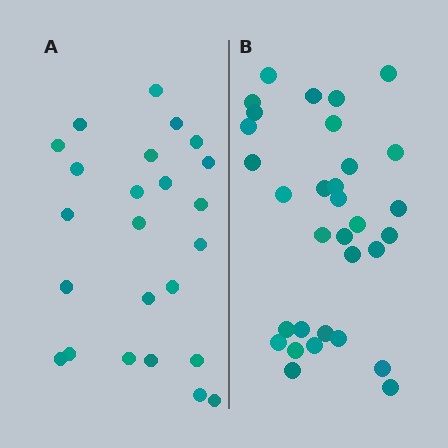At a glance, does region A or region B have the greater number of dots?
Region B (the right region) has more dots.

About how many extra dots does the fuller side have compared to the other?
Region B has roughly 8 or so more dots than region A.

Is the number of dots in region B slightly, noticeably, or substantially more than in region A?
Region B has noticeably more, but not dramatically so. The ratio is roughly 1.3 to 1.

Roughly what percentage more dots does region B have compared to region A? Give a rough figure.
About 35% more.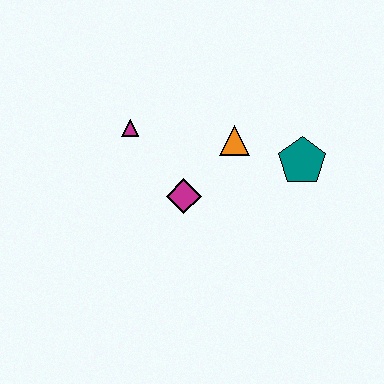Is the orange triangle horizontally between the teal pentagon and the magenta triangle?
Yes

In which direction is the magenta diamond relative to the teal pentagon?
The magenta diamond is to the left of the teal pentagon.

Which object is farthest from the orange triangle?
The magenta triangle is farthest from the orange triangle.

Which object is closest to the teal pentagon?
The orange triangle is closest to the teal pentagon.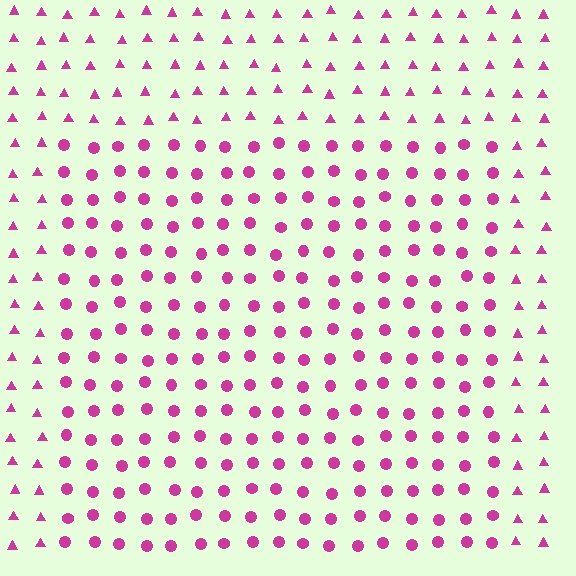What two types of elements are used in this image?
The image uses circles inside the rectangle region and triangles outside it.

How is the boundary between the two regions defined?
The boundary is defined by a change in element shape: circles inside vs. triangles outside. All elements share the same color and spacing.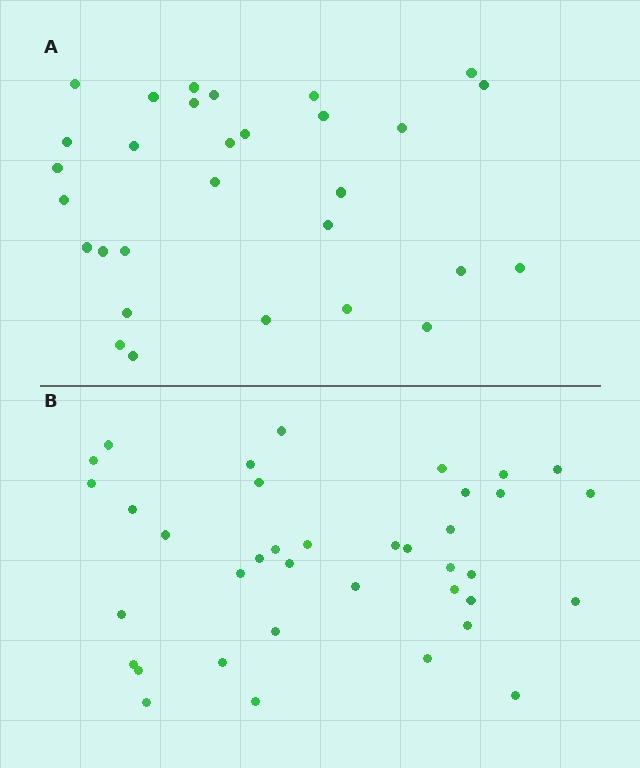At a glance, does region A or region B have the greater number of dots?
Region B (the bottom region) has more dots.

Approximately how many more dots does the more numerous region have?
Region B has roughly 8 or so more dots than region A.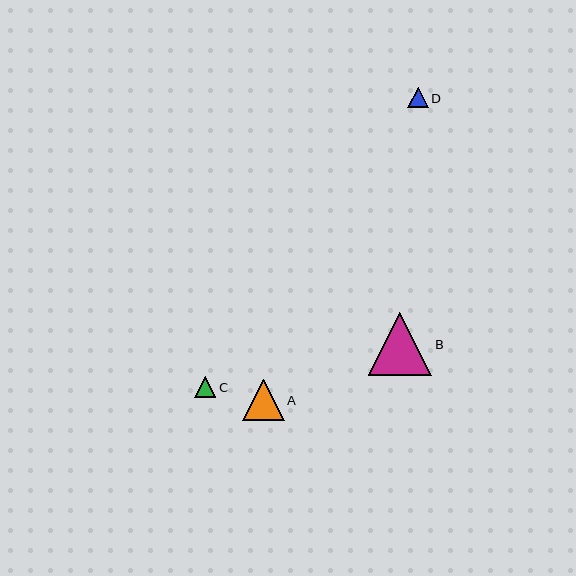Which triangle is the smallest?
Triangle D is the smallest with a size of approximately 21 pixels.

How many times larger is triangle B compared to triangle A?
Triangle B is approximately 1.5 times the size of triangle A.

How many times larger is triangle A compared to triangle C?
Triangle A is approximately 2.0 times the size of triangle C.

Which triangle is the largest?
Triangle B is the largest with a size of approximately 64 pixels.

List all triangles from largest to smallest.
From largest to smallest: B, A, C, D.